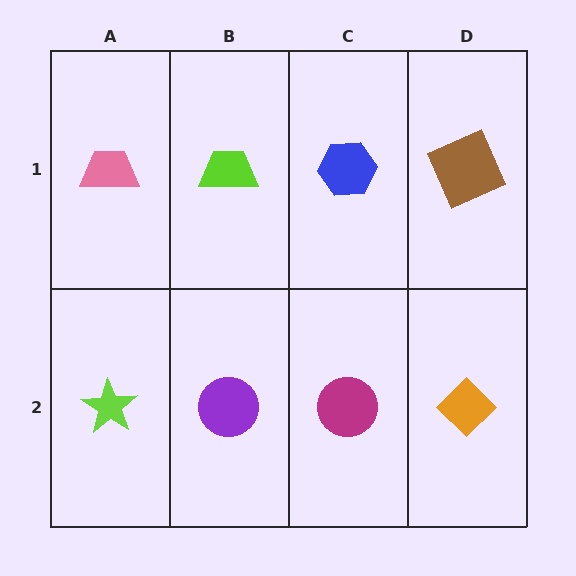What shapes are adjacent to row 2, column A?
A pink trapezoid (row 1, column A), a purple circle (row 2, column B).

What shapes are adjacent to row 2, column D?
A brown square (row 1, column D), a magenta circle (row 2, column C).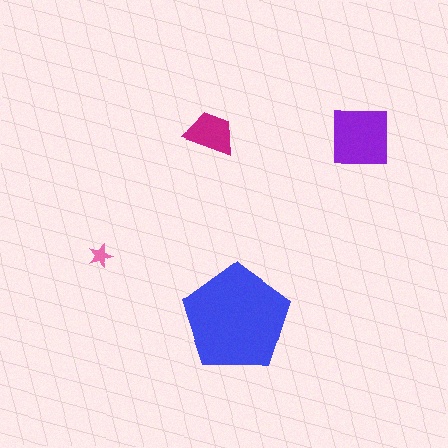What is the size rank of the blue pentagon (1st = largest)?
1st.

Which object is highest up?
The magenta trapezoid is topmost.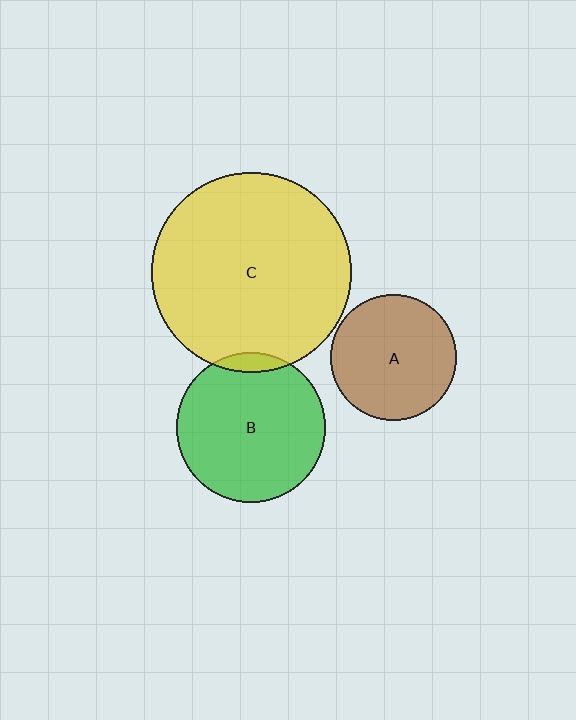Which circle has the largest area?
Circle C (yellow).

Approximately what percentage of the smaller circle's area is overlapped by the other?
Approximately 5%.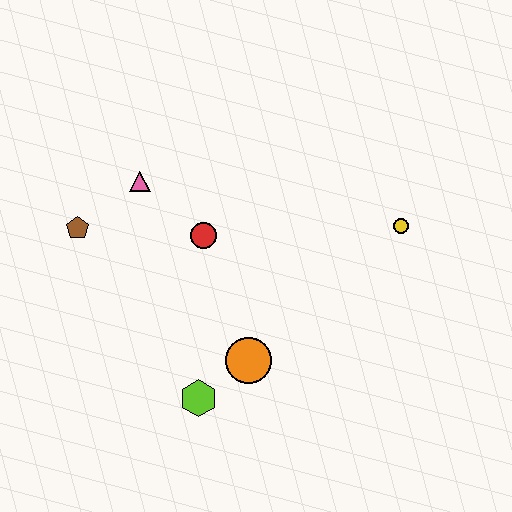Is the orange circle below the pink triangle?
Yes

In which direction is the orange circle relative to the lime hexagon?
The orange circle is to the right of the lime hexagon.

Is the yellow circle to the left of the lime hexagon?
No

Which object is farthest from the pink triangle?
The yellow circle is farthest from the pink triangle.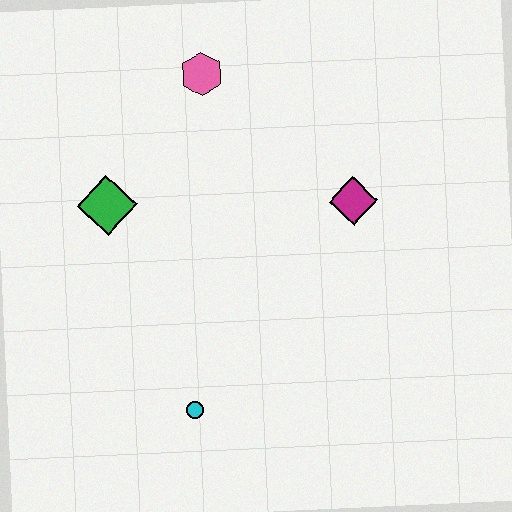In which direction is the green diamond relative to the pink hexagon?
The green diamond is below the pink hexagon.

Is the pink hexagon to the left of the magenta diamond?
Yes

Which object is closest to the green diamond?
The pink hexagon is closest to the green diamond.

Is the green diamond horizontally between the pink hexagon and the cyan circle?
No